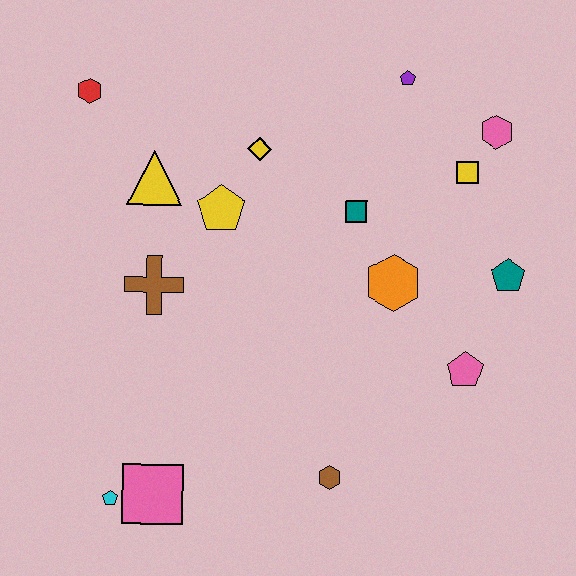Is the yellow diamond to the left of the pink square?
No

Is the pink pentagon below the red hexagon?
Yes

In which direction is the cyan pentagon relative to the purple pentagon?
The cyan pentagon is below the purple pentagon.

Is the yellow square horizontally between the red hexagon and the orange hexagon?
No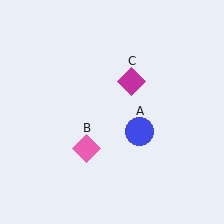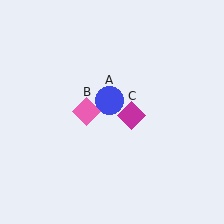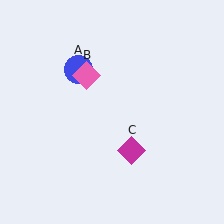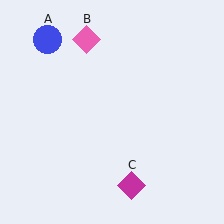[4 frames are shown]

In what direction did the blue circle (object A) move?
The blue circle (object A) moved up and to the left.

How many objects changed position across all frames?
3 objects changed position: blue circle (object A), pink diamond (object B), magenta diamond (object C).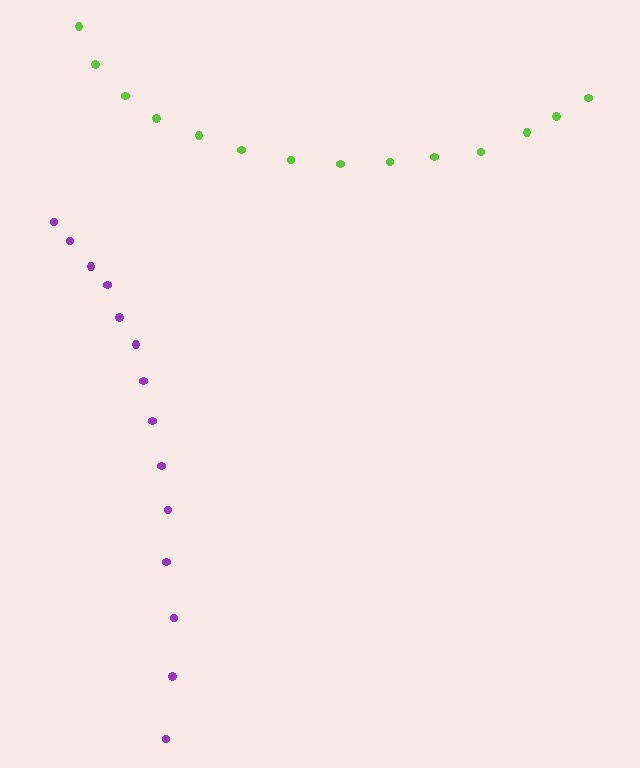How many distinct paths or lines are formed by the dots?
There are 2 distinct paths.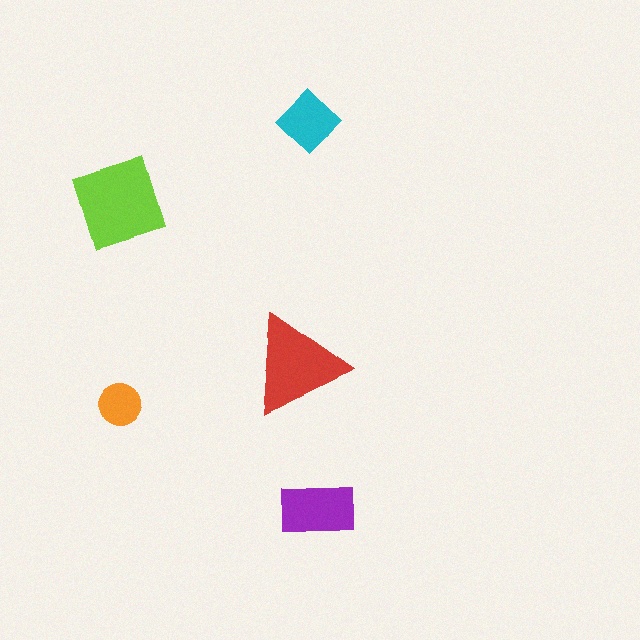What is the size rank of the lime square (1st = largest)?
1st.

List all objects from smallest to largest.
The orange circle, the cyan diamond, the purple rectangle, the red triangle, the lime square.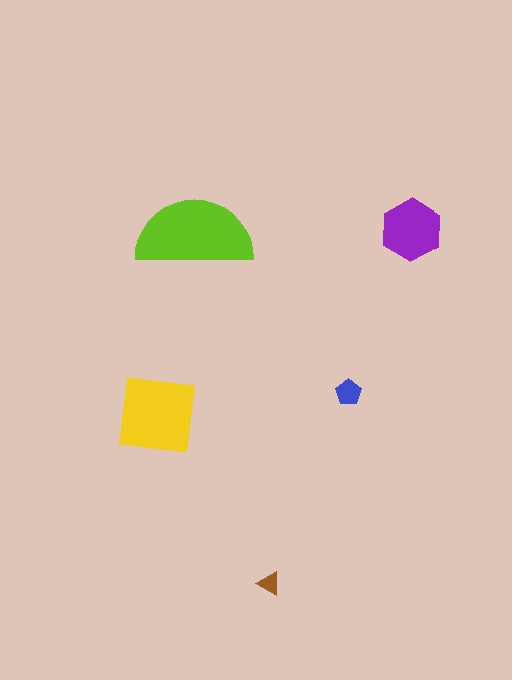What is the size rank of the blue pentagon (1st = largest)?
4th.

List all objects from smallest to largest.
The brown triangle, the blue pentagon, the purple hexagon, the yellow square, the lime semicircle.